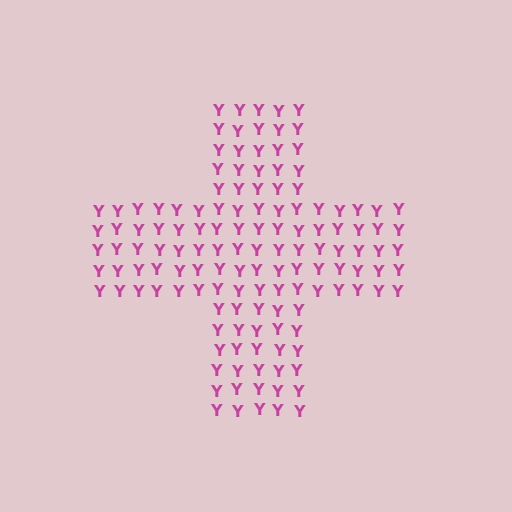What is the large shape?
The large shape is a cross.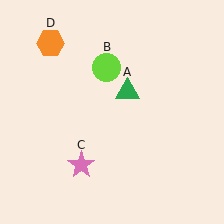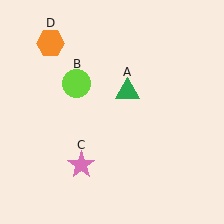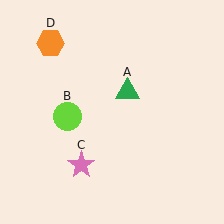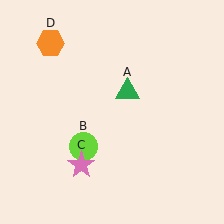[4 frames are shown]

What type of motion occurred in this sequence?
The lime circle (object B) rotated counterclockwise around the center of the scene.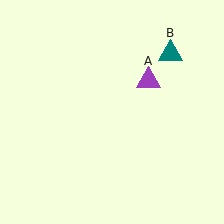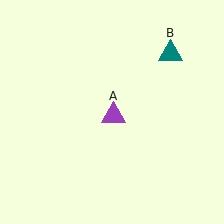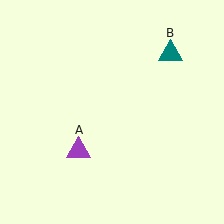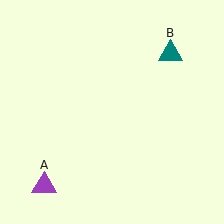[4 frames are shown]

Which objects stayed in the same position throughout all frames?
Teal triangle (object B) remained stationary.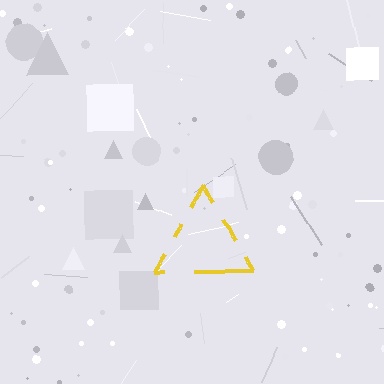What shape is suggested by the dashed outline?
The dashed outline suggests a triangle.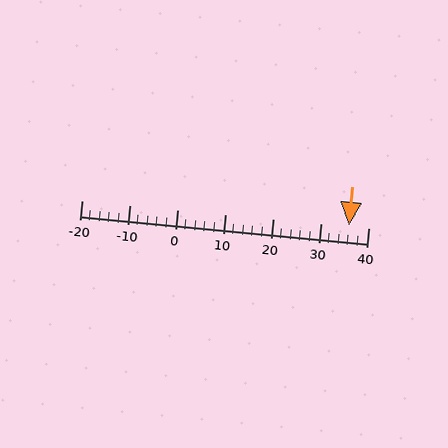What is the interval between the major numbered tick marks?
The major tick marks are spaced 10 units apart.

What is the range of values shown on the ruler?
The ruler shows values from -20 to 40.